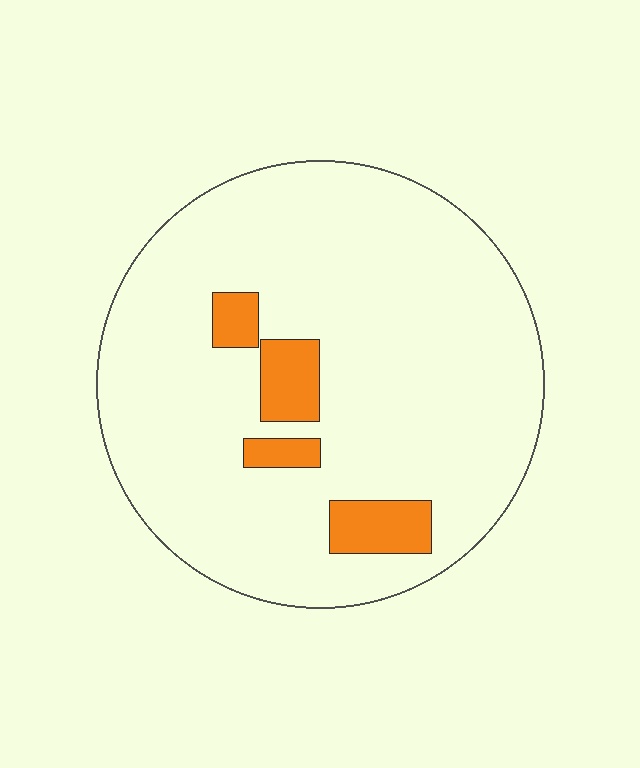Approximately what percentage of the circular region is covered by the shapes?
Approximately 10%.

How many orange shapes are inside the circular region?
4.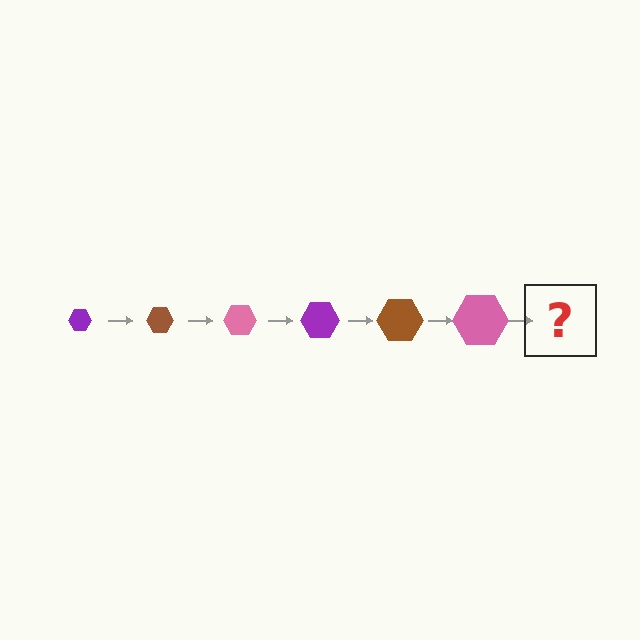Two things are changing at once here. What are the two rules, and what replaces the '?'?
The two rules are that the hexagon grows larger each step and the color cycles through purple, brown, and pink. The '?' should be a purple hexagon, larger than the previous one.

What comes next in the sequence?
The next element should be a purple hexagon, larger than the previous one.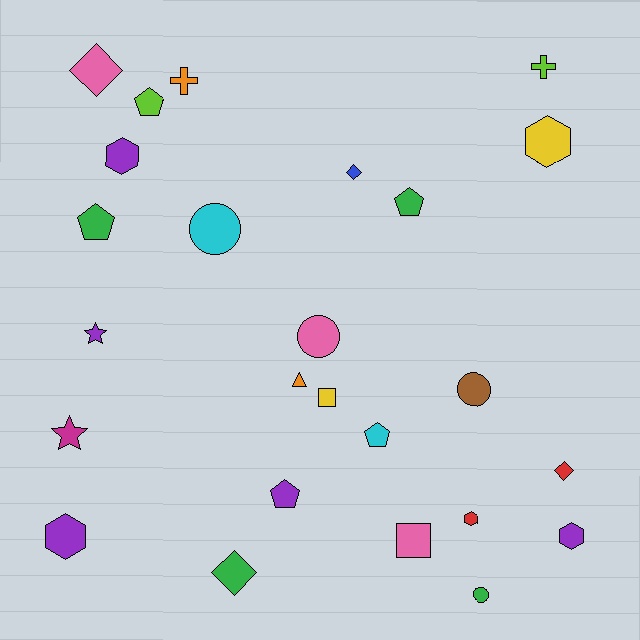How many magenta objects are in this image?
There is 1 magenta object.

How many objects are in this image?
There are 25 objects.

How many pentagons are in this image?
There are 5 pentagons.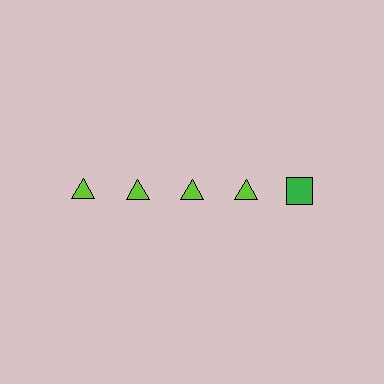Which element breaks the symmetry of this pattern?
The green square in the top row, rightmost column breaks the symmetry. All other shapes are lime triangles.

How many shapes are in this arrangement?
There are 5 shapes arranged in a grid pattern.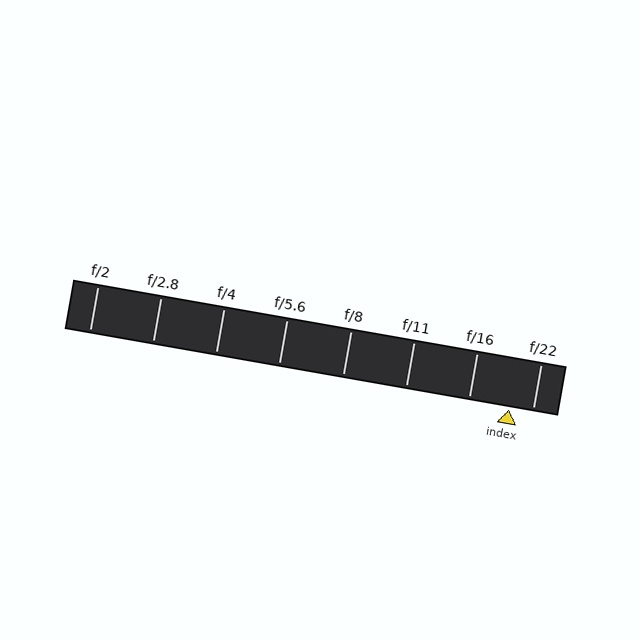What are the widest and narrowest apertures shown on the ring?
The widest aperture shown is f/2 and the narrowest is f/22.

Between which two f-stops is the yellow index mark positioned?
The index mark is between f/16 and f/22.